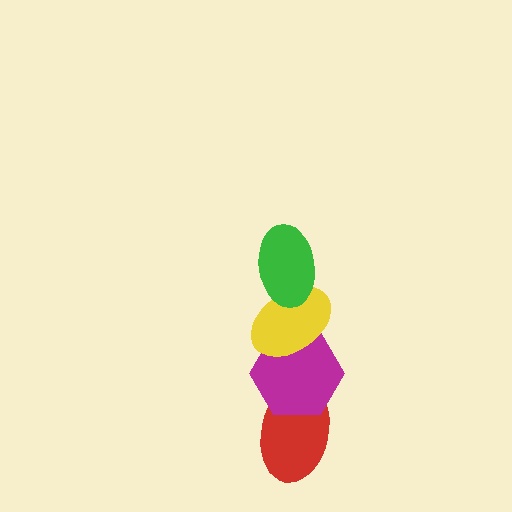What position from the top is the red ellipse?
The red ellipse is 4th from the top.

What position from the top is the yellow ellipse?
The yellow ellipse is 2nd from the top.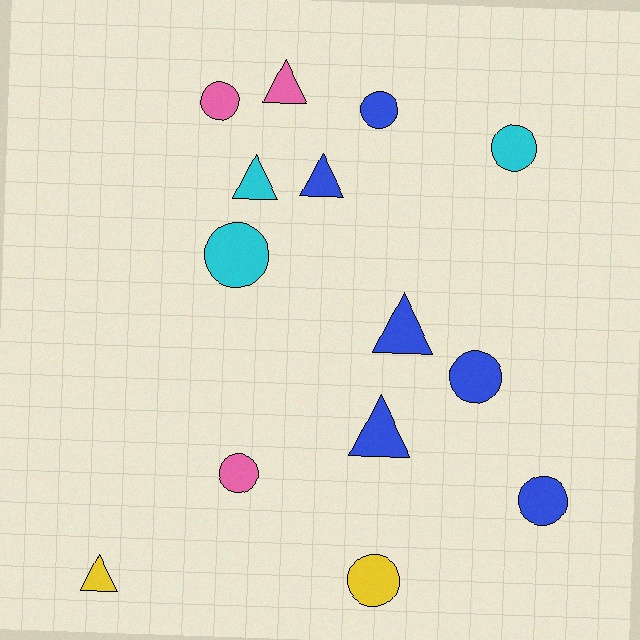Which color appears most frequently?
Blue, with 6 objects.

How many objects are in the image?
There are 14 objects.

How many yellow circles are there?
There is 1 yellow circle.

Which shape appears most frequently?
Circle, with 8 objects.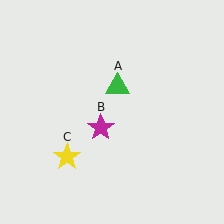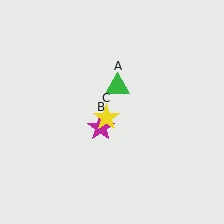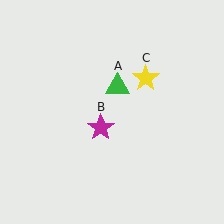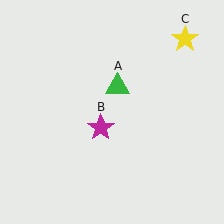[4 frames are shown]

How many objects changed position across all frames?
1 object changed position: yellow star (object C).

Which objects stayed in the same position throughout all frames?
Green triangle (object A) and magenta star (object B) remained stationary.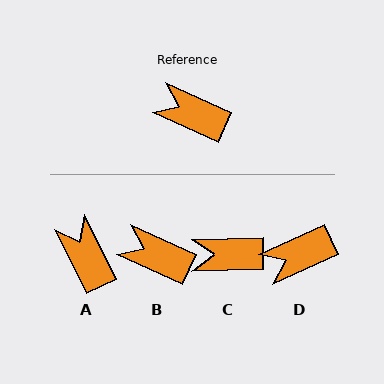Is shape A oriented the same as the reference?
No, it is off by about 39 degrees.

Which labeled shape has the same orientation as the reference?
B.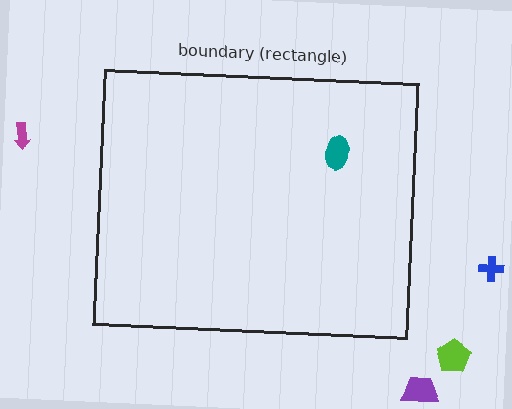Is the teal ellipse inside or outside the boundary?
Inside.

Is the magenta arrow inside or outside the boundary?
Outside.